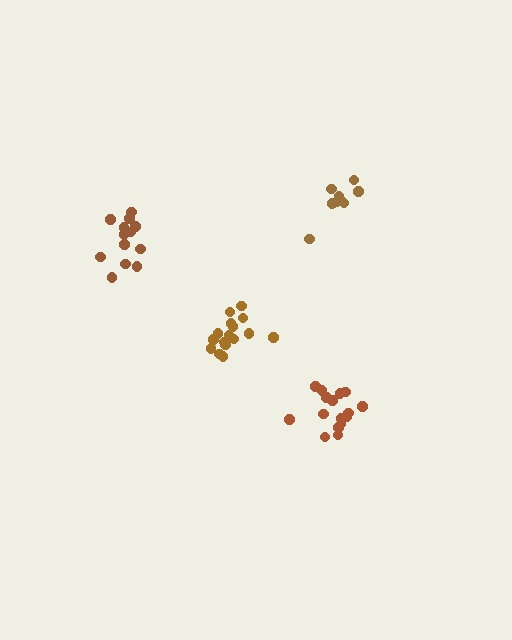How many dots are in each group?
Group 1: 10 dots, Group 2: 13 dots, Group 3: 16 dots, Group 4: 16 dots (55 total).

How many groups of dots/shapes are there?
There are 4 groups.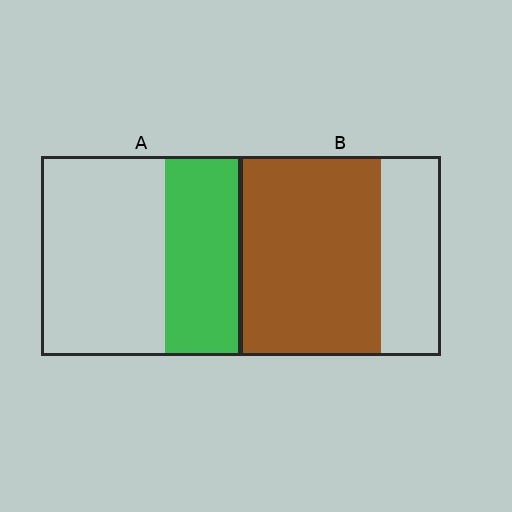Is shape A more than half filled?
No.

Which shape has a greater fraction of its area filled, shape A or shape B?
Shape B.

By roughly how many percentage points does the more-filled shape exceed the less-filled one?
By roughly 30 percentage points (B over A).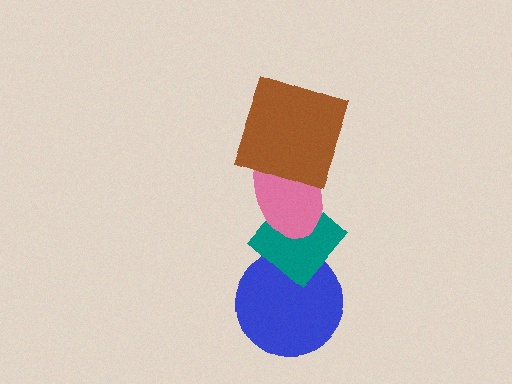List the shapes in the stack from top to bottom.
From top to bottom: the brown square, the pink ellipse, the teal diamond, the blue circle.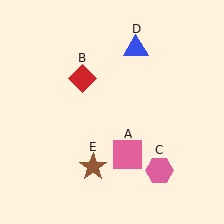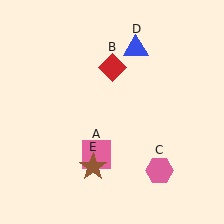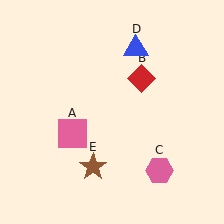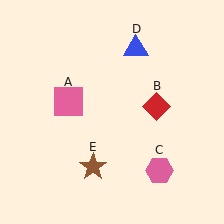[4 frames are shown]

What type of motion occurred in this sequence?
The pink square (object A), red diamond (object B) rotated clockwise around the center of the scene.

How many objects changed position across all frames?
2 objects changed position: pink square (object A), red diamond (object B).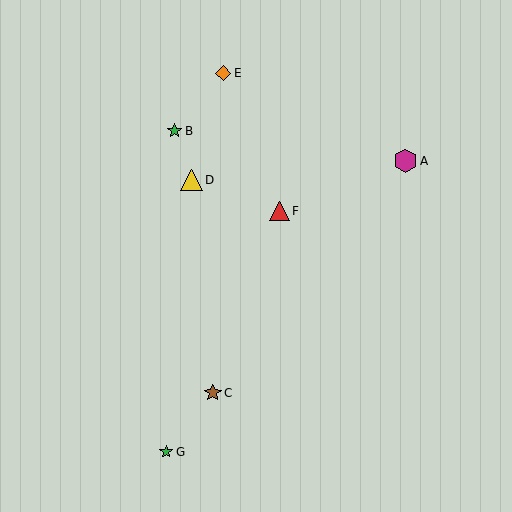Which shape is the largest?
The magenta hexagon (labeled A) is the largest.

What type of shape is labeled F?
Shape F is a red triangle.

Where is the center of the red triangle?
The center of the red triangle is at (280, 211).